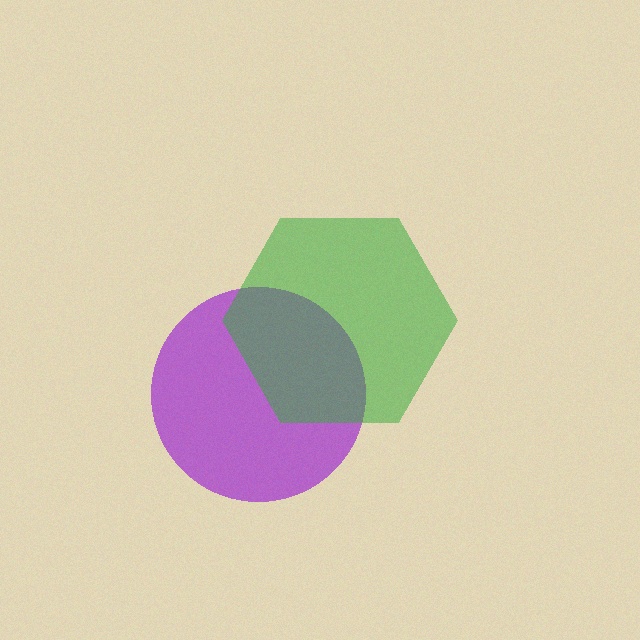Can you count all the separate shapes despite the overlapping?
Yes, there are 2 separate shapes.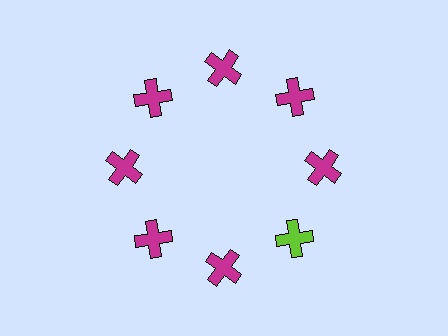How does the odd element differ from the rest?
It has a different color: lime instead of magenta.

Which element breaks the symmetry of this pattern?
The lime cross at roughly the 4 o'clock position breaks the symmetry. All other shapes are magenta crosses.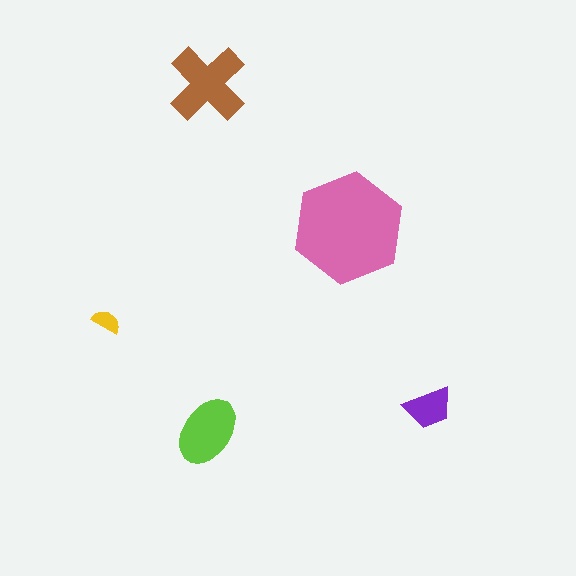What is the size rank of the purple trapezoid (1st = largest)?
4th.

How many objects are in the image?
There are 5 objects in the image.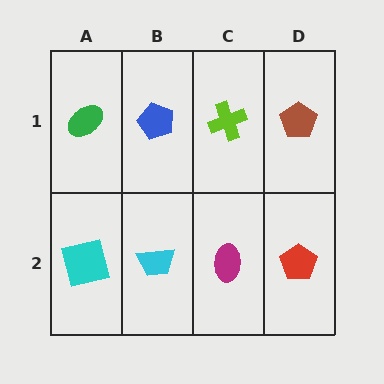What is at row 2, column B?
A cyan trapezoid.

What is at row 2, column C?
A magenta ellipse.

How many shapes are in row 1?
4 shapes.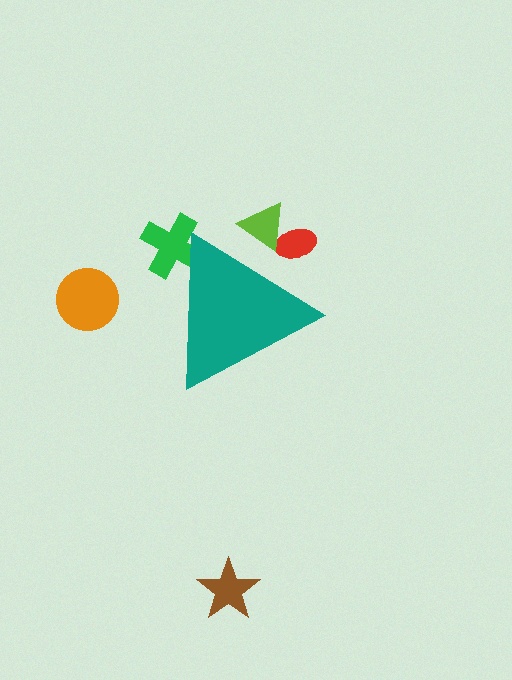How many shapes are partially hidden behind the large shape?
3 shapes are partially hidden.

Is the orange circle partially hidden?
No, the orange circle is fully visible.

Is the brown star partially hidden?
No, the brown star is fully visible.